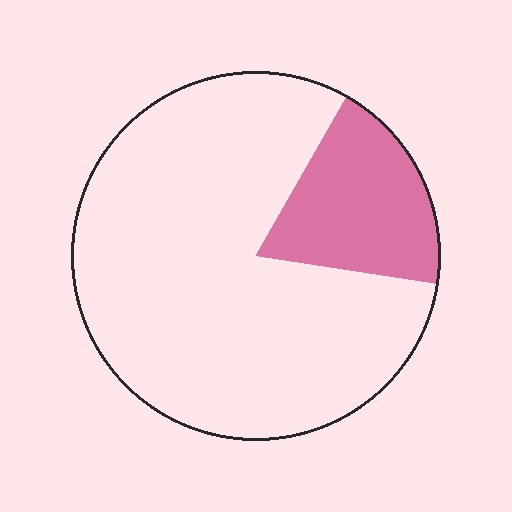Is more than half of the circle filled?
No.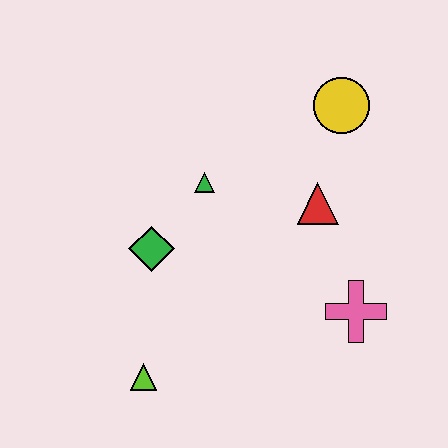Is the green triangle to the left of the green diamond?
No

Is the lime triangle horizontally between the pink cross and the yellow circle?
No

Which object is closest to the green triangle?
The green diamond is closest to the green triangle.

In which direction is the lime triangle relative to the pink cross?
The lime triangle is to the left of the pink cross.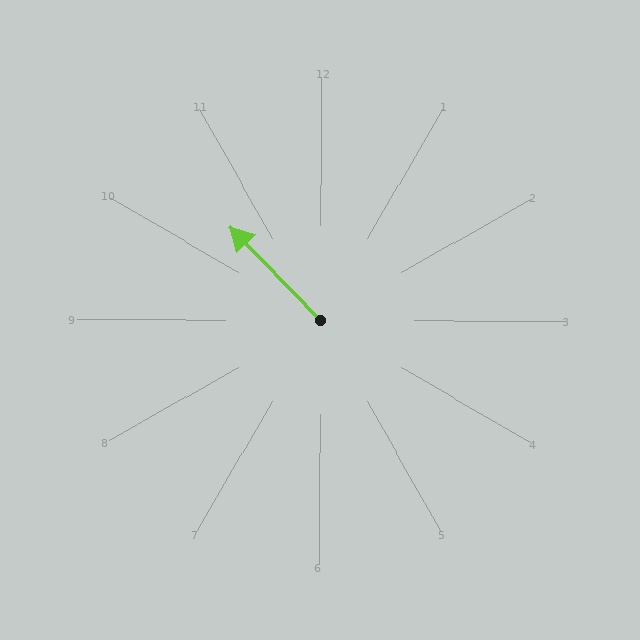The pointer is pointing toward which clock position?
Roughly 11 o'clock.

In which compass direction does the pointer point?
Northwest.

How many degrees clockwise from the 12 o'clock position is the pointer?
Approximately 316 degrees.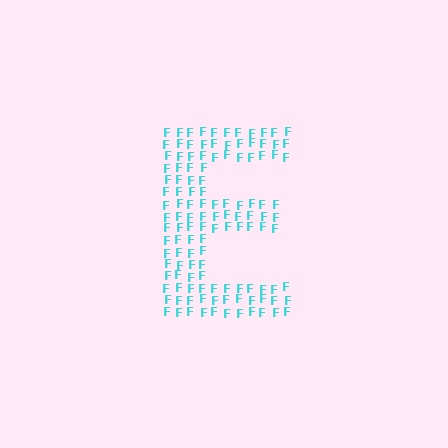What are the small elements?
The small elements are letter F's.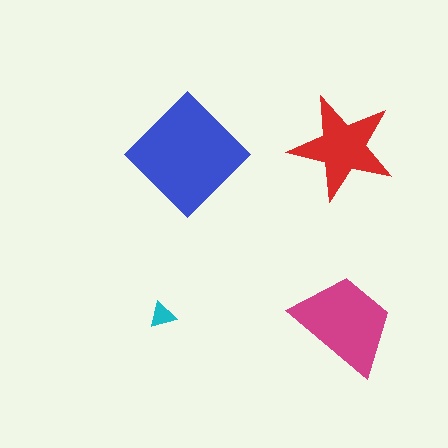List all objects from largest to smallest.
The blue diamond, the magenta trapezoid, the red star, the cyan triangle.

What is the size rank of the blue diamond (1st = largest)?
1st.